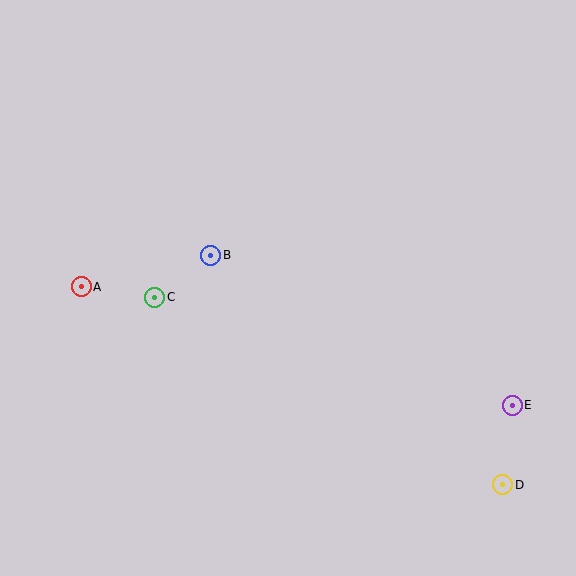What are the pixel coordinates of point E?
Point E is at (512, 405).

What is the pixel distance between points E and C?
The distance between E and C is 373 pixels.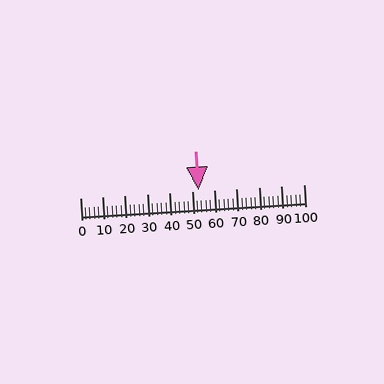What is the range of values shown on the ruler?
The ruler shows values from 0 to 100.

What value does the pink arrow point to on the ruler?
The pink arrow points to approximately 53.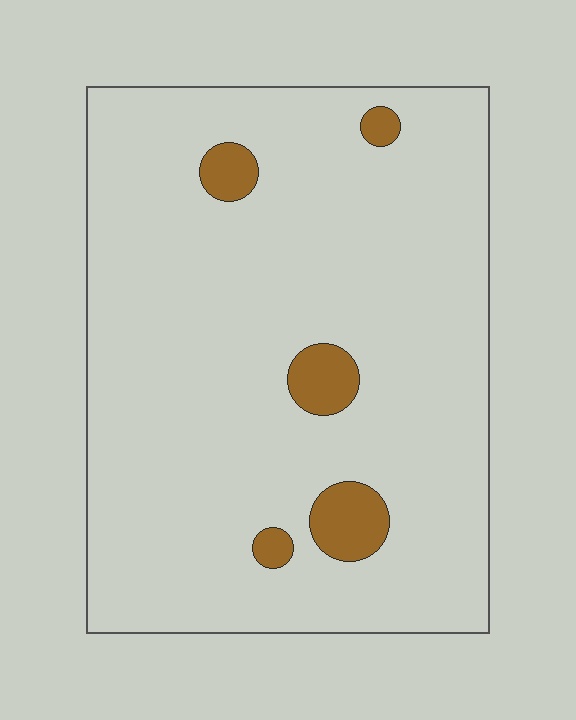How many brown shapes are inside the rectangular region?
5.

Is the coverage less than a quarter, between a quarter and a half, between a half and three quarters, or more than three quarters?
Less than a quarter.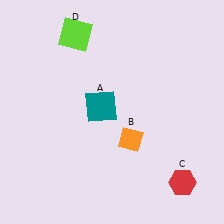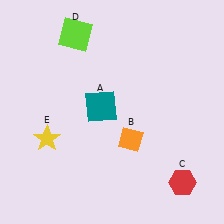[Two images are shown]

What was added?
A yellow star (E) was added in Image 2.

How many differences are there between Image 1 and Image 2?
There is 1 difference between the two images.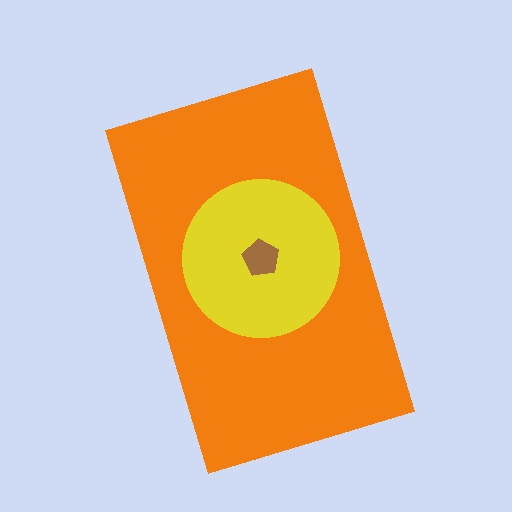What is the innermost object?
The brown pentagon.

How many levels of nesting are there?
3.